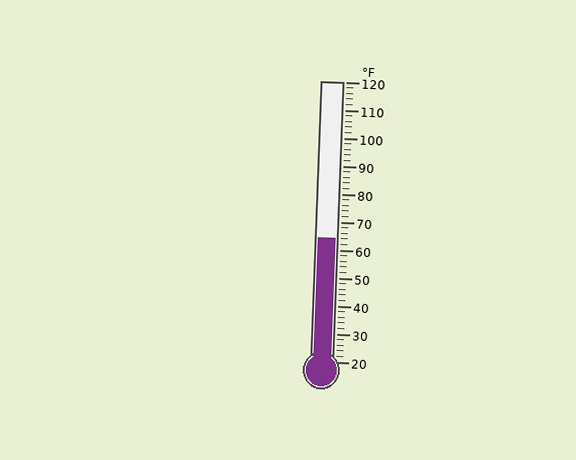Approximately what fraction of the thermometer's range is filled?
The thermometer is filled to approximately 45% of its range.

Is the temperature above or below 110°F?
The temperature is below 110°F.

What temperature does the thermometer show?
The thermometer shows approximately 64°F.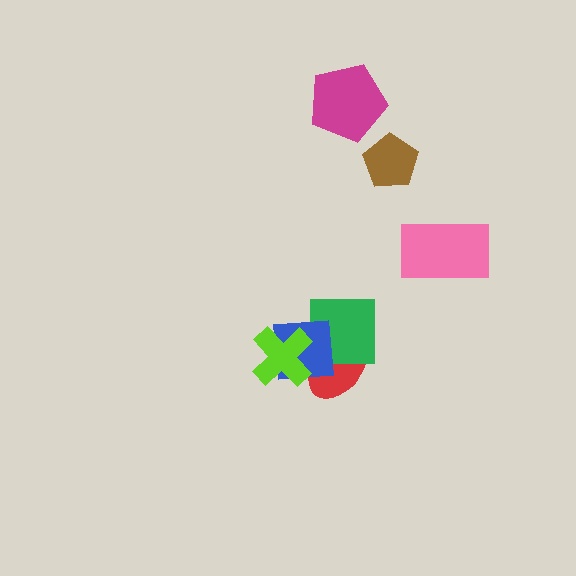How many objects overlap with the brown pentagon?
0 objects overlap with the brown pentagon.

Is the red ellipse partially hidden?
Yes, it is partially covered by another shape.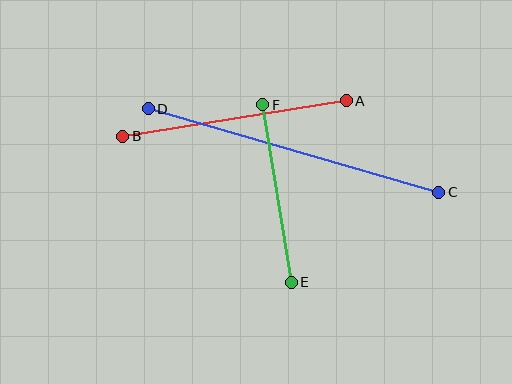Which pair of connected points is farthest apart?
Points C and D are farthest apart.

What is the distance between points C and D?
The distance is approximately 302 pixels.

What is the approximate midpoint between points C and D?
The midpoint is at approximately (294, 151) pixels.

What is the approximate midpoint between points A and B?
The midpoint is at approximately (234, 119) pixels.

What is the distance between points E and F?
The distance is approximately 179 pixels.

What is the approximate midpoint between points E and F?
The midpoint is at approximately (277, 193) pixels.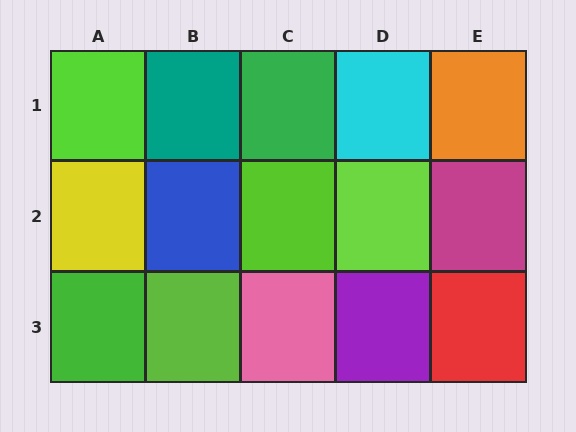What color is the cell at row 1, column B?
Teal.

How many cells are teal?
1 cell is teal.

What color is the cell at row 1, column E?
Orange.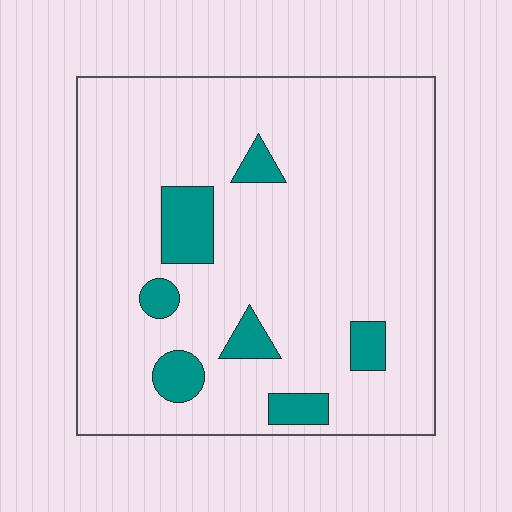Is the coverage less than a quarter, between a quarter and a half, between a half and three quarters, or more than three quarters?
Less than a quarter.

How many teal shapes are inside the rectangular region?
7.